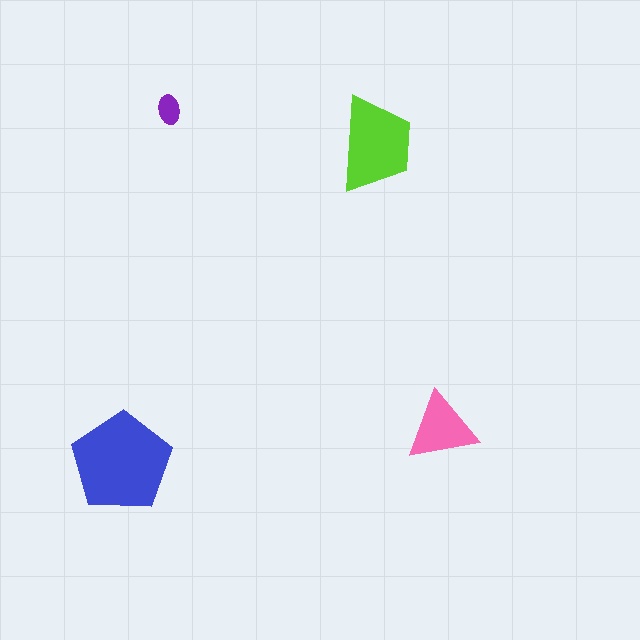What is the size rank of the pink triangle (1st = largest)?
3rd.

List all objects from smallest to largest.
The purple ellipse, the pink triangle, the lime trapezoid, the blue pentagon.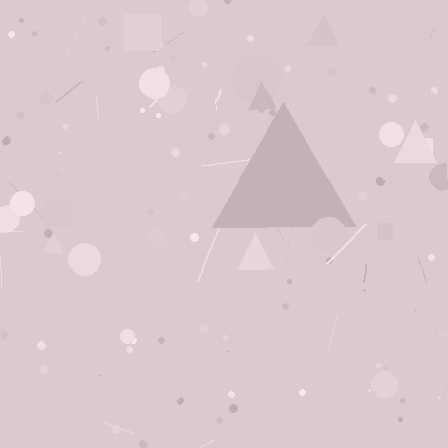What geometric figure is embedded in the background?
A triangle is embedded in the background.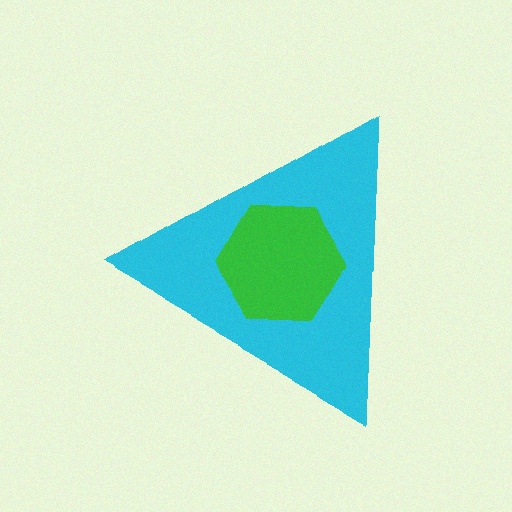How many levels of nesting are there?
2.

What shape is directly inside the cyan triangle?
The green hexagon.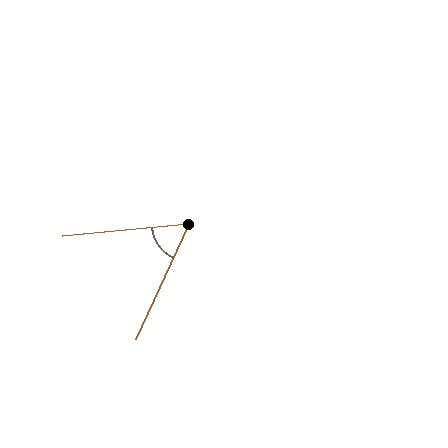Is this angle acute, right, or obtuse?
It is acute.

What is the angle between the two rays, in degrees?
Approximately 60 degrees.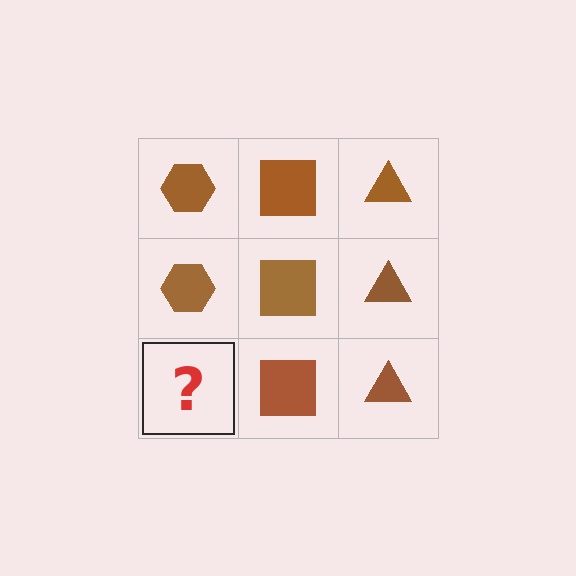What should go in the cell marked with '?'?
The missing cell should contain a brown hexagon.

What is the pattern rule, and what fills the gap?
The rule is that each column has a consistent shape. The gap should be filled with a brown hexagon.